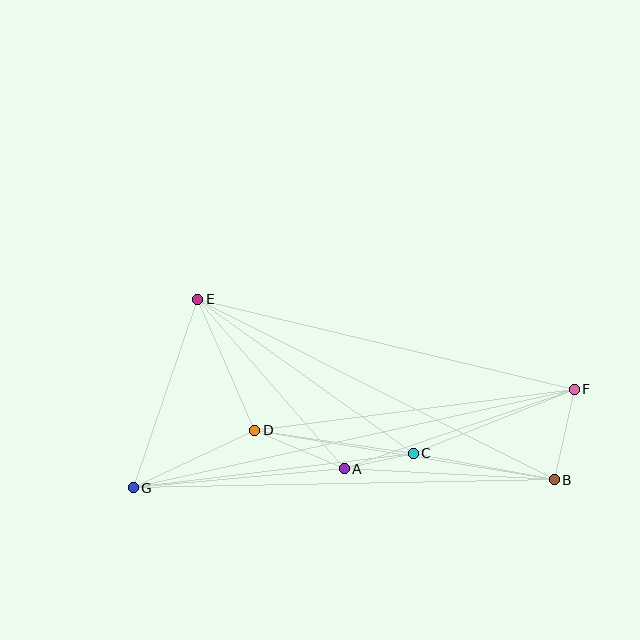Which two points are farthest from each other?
Points F and G are farthest from each other.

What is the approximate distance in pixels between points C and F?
The distance between C and F is approximately 174 pixels.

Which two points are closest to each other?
Points A and C are closest to each other.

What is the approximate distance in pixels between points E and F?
The distance between E and F is approximately 387 pixels.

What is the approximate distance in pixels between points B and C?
The distance between B and C is approximately 144 pixels.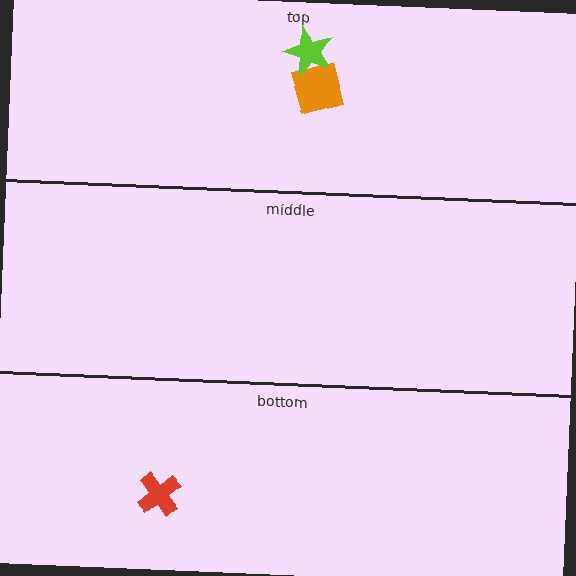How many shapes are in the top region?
2.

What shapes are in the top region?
The orange diamond, the lime star.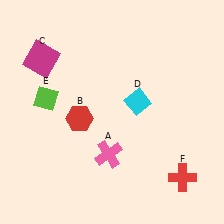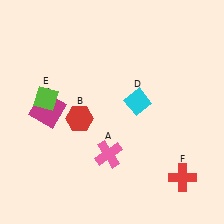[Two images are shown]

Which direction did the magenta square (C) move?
The magenta square (C) moved down.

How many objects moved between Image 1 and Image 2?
1 object moved between the two images.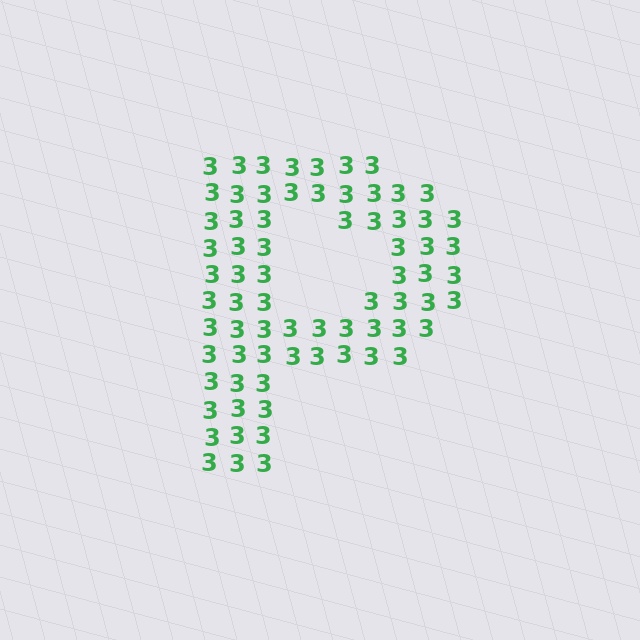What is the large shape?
The large shape is the letter P.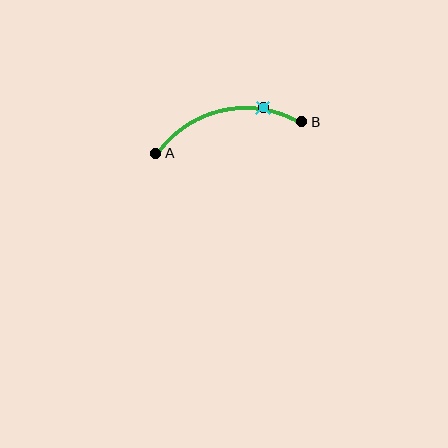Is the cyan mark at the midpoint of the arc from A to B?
No. The cyan mark lies on the arc but is closer to endpoint B. The arc midpoint would be at the point on the curve equidistant along the arc from both A and B.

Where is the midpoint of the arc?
The arc midpoint is the point on the curve farthest from the straight line joining A and B. It sits above that line.